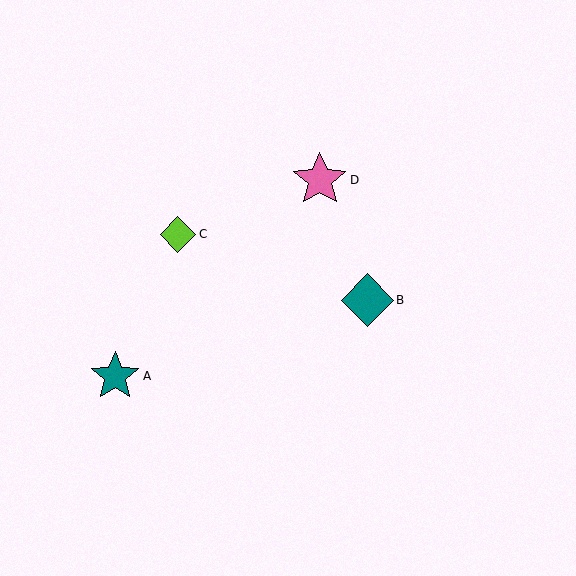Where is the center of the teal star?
The center of the teal star is at (115, 376).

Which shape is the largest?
The pink star (labeled D) is the largest.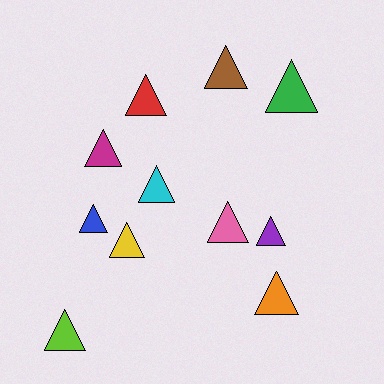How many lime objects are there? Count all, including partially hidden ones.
There is 1 lime object.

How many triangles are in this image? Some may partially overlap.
There are 11 triangles.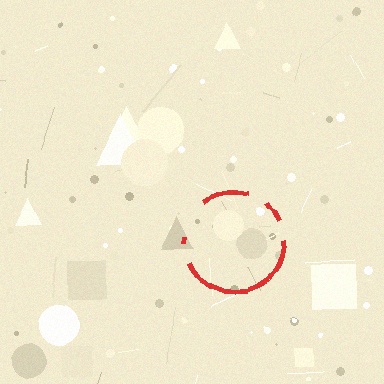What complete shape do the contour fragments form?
The contour fragments form a circle.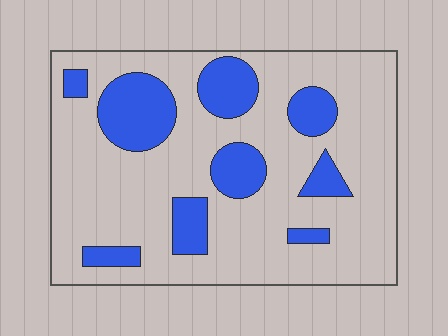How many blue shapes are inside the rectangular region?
9.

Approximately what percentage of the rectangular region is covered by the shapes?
Approximately 25%.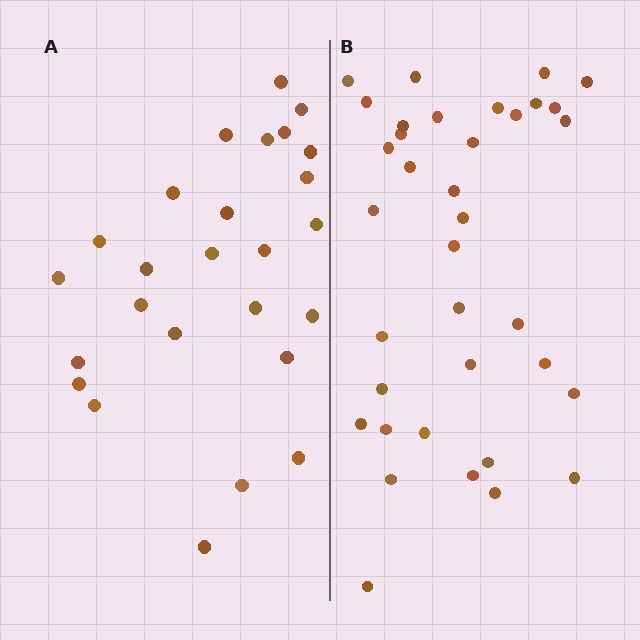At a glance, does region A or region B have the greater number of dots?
Region B (the right region) has more dots.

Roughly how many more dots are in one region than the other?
Region B has roughly 10 or so more dots than region A.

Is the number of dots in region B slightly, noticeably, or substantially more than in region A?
Region B has noticeably more, but not dramatically so. The ratio is roughly 1.4 to 1.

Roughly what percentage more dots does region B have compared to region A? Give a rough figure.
About 40% more.